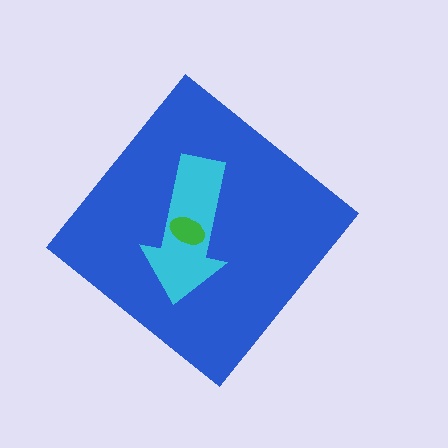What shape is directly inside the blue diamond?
The cyan arrow.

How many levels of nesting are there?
3.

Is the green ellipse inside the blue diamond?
Yes.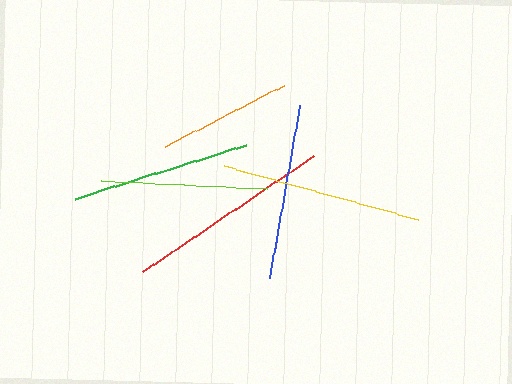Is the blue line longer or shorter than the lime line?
The blue line is longer than the lime line.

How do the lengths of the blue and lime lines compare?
The blue and lime lines are approximately the same length.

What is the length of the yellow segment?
The yellow segment is approximately 202 pixels long.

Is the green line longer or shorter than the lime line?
The green line is longer than the lime line.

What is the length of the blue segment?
The blue segment is approximately 176 pixels long.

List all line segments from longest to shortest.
From longest to shortest: red, yellow, green, blue, lime, orange.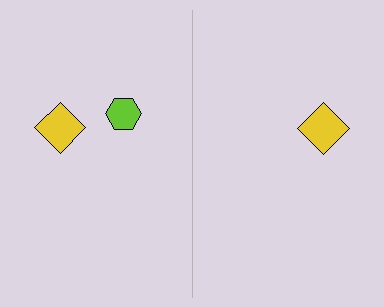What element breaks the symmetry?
A lime hexagon is missing from the right side.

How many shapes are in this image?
There are 3 shapes in this image.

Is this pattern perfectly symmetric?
No, the pattern is not perfectly symmetric. A lime hexagon is missing from the right side.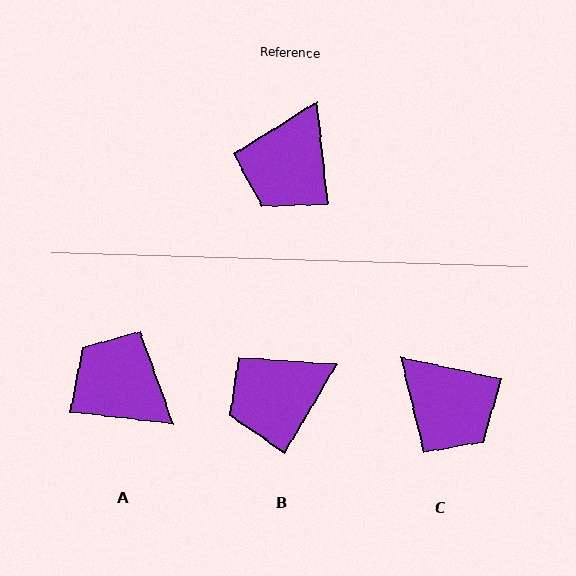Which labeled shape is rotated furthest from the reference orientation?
A, about 103 degrees away.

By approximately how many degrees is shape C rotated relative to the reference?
Approximately 71 degrees counter-clockwise.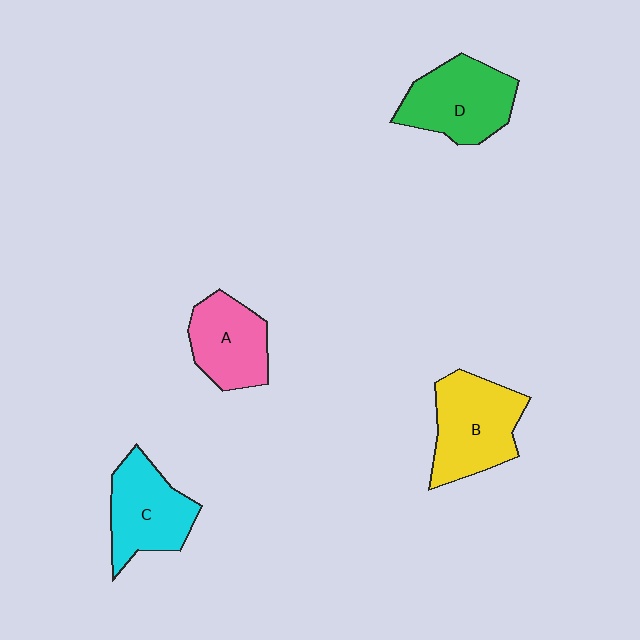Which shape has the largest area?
Shape B (yellow).